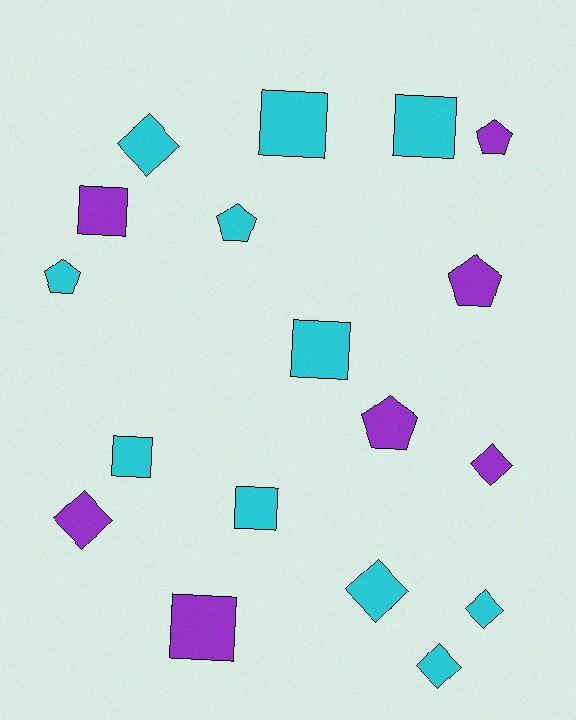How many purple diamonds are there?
There are 2 purple diamonds.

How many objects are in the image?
There are 18 objects.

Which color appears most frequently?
Cyan, with 11 objects.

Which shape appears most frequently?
Square, with 7 objects.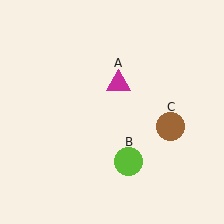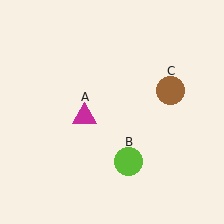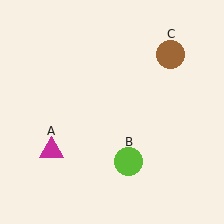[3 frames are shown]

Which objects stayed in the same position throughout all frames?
Lime circle (object B) remained stationary.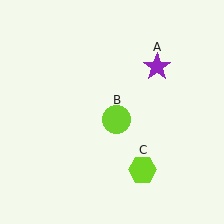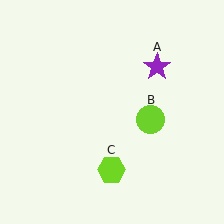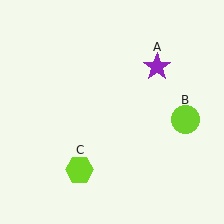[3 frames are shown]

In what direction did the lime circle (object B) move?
The lime circle (object B) moved right.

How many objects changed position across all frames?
2 objects changed position: lime circle (object B), lime hexagon (object C).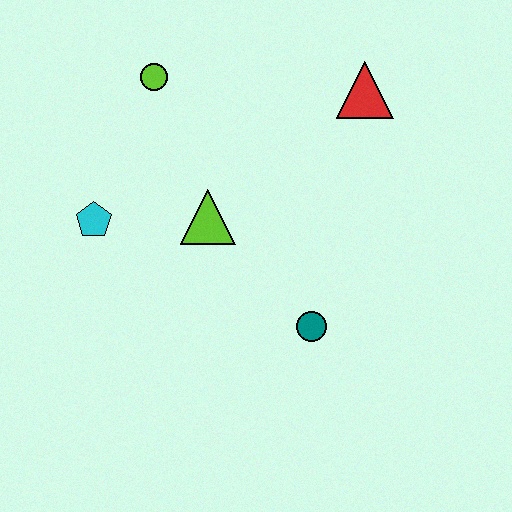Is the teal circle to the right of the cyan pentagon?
Yes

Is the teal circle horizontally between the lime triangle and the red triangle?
Yes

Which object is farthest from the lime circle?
The teal circle is farthest from the lime circle.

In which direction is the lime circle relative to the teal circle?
The lime circle is above the teal circle.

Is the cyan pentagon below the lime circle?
Yes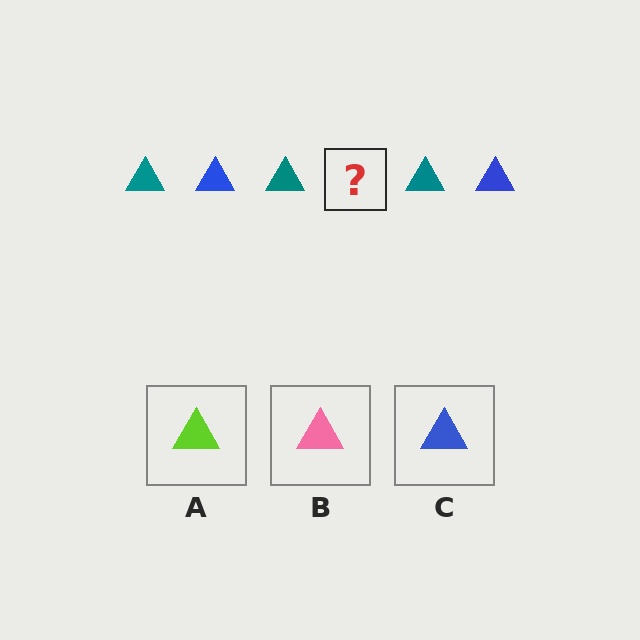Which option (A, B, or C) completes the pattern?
C.